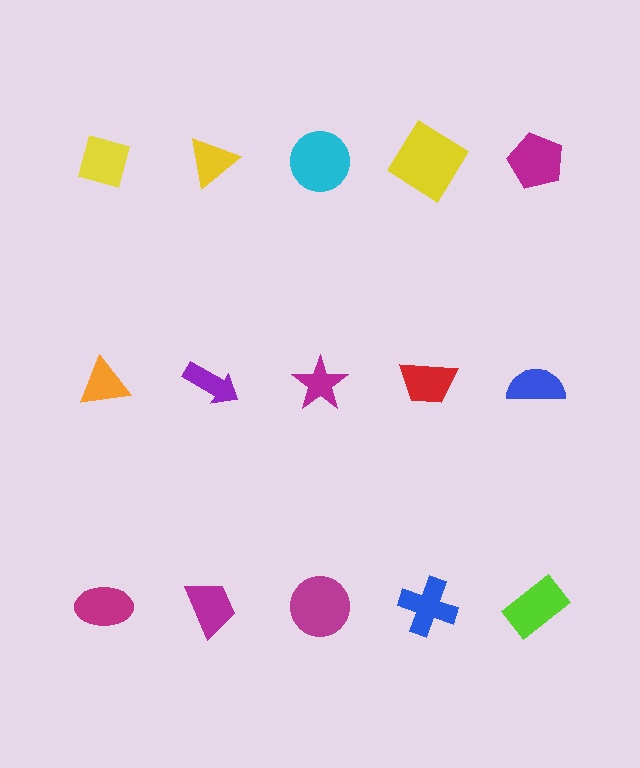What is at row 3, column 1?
A magenta ellipse.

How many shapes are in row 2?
5 shapes.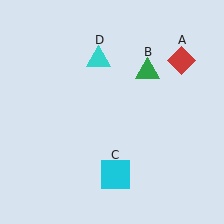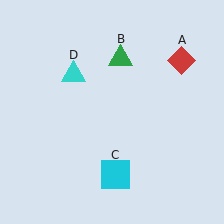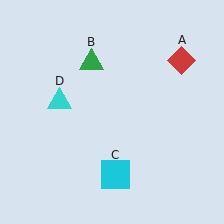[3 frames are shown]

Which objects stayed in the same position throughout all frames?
Red diamond (object A) and cyan square (object C) remained stationary.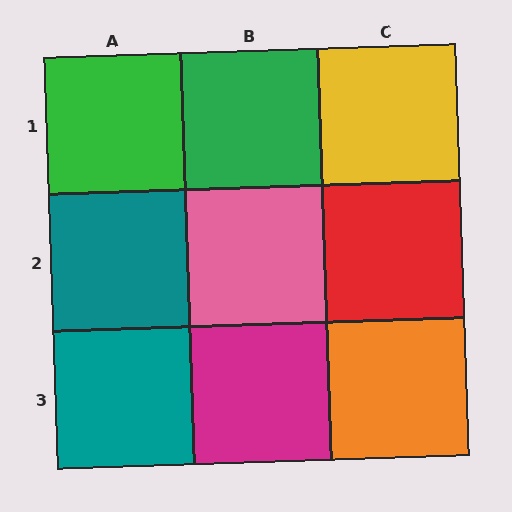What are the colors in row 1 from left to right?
Green, green, yellow.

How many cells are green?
2 cells are green.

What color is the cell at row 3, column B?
Magenta.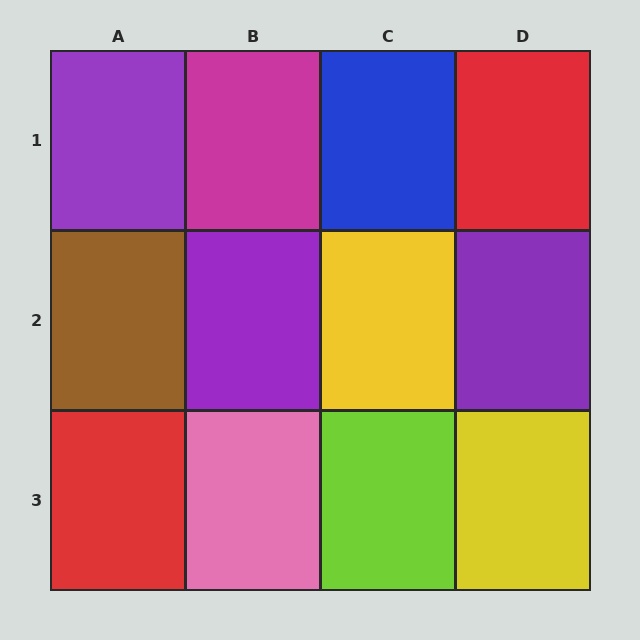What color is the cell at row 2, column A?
Brown.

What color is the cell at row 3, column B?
Pink.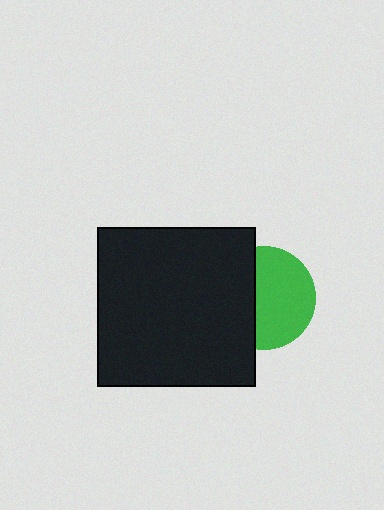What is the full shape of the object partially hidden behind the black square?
The partially hidden object is a green circle.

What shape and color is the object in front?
The object in front is a black square.